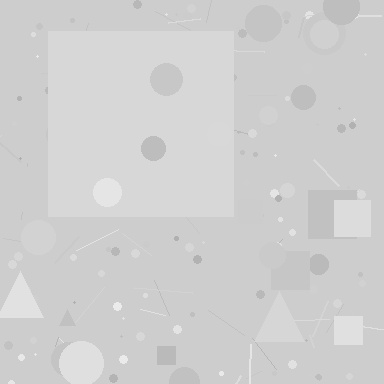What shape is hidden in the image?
A square is hidden in the image.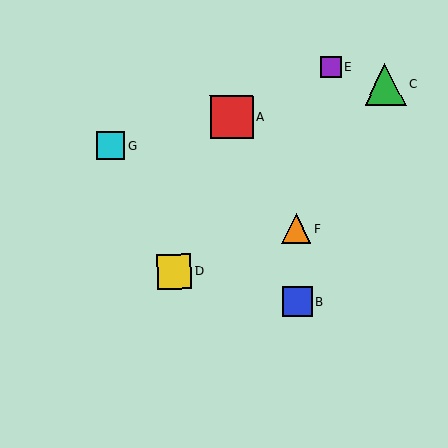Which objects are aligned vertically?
Objects B, F are aligned vertically.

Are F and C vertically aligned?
No, F is at x≈296 and C is at x≈385.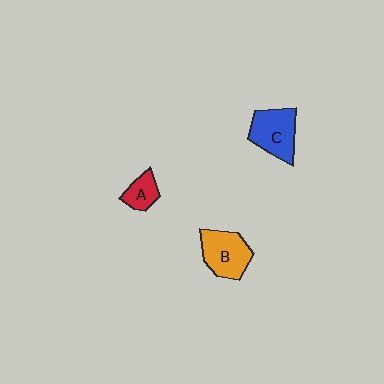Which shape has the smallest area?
Shape A (red).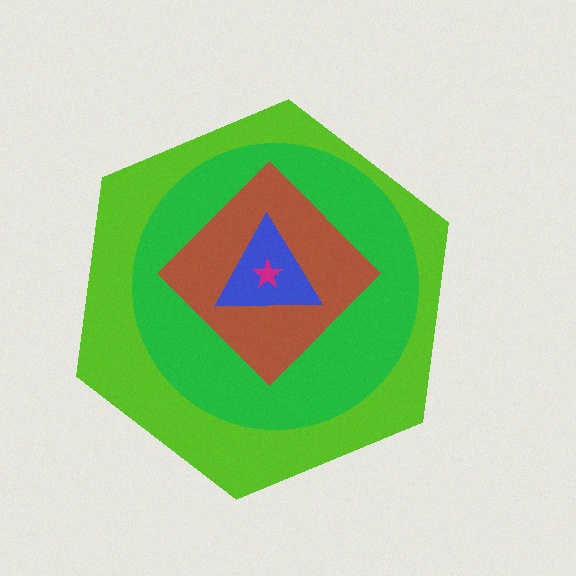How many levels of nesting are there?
5.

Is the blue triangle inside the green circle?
Yes.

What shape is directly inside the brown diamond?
The blue triangle.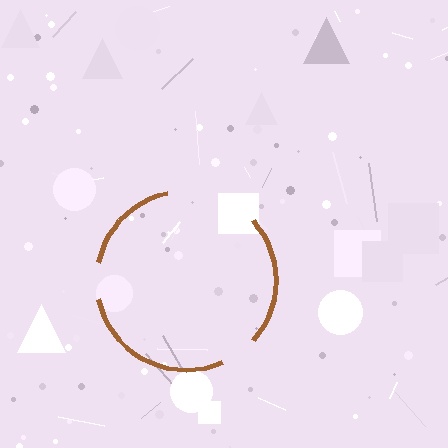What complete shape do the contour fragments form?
The contour fragments form a circle.